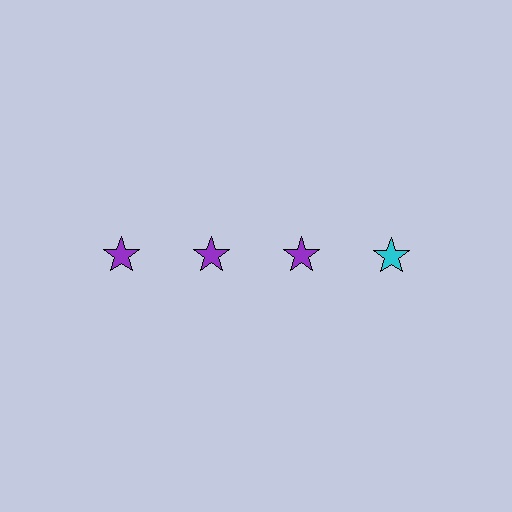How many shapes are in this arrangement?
There are 4 shapes arranged in a grid pattern.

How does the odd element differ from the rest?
It has a different color: cyan instead of purple.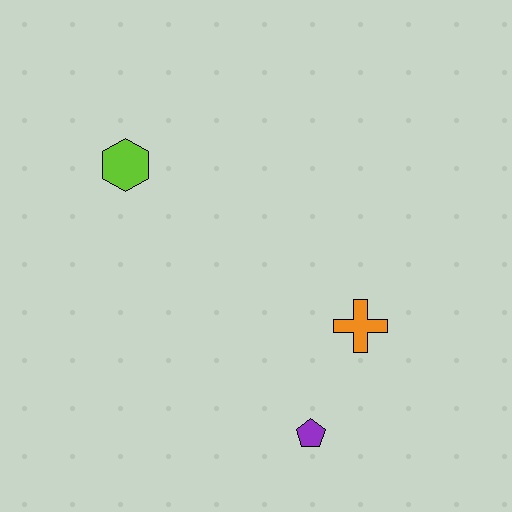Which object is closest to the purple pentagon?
The orange cross is closest to the purple pentagon.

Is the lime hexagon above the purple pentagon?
Yes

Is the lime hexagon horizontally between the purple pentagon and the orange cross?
No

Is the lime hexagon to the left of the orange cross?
Yes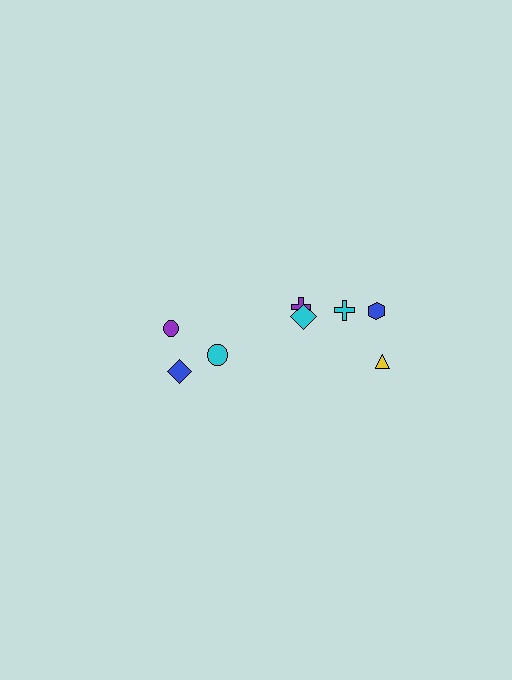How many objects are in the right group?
There are 5 objects.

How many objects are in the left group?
There are 3 objects.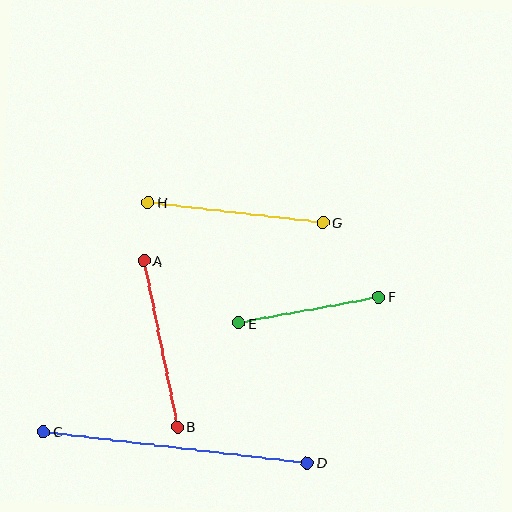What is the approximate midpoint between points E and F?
The midpoint is at approximately (309, 310) pixels.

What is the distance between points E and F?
The distance is approximately 143 pixels.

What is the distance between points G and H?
The distance is approximately 176 pixels.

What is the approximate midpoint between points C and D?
The midpoint is at approximately (175, 447) pixels.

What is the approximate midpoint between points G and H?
The midpoint is at approximately (235, 212) pixels.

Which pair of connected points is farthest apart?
Points C and D are farthest apart.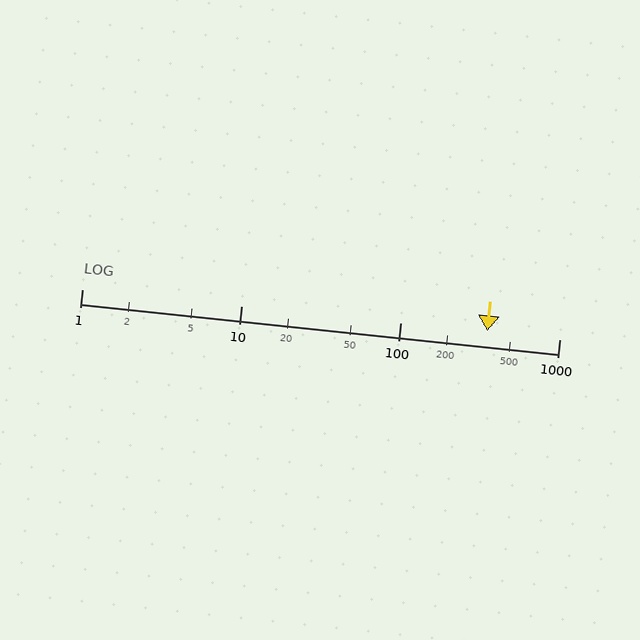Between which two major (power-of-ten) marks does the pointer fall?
The pointer is between 100 and 1000.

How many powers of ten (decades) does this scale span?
The scale spans 3 decades, from 1 to 1000.